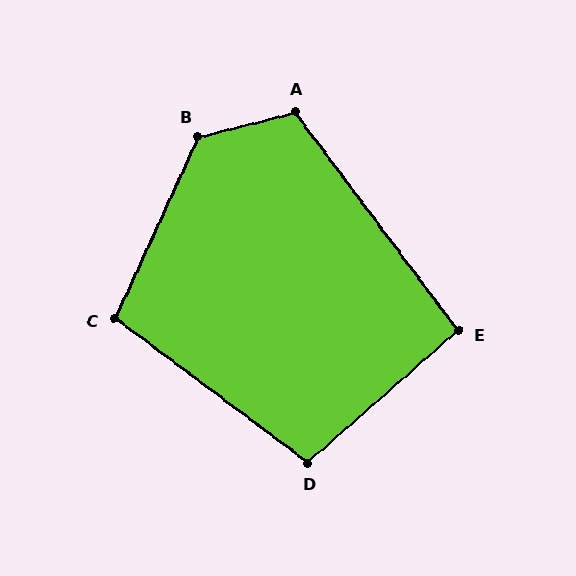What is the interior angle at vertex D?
Approximately 102 degrees (obtuse).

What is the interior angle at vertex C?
Approximately 102 degrees (obtuse).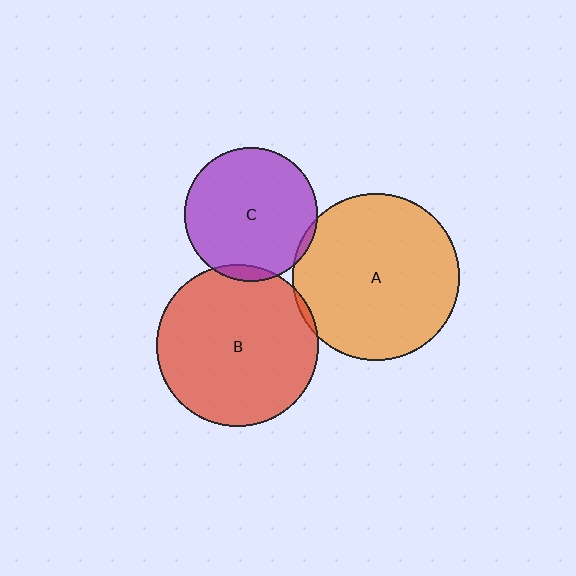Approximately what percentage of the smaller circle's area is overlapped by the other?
Approximately 5%.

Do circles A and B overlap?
Yes.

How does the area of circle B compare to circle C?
Approximately 1.5 times.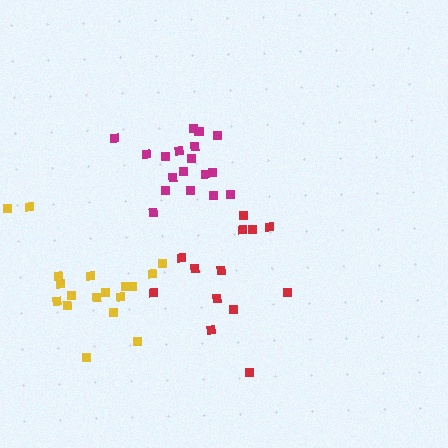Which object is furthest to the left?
The yellow cluster is leftmost.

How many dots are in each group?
Group 1: 19 dots, Group 2: 13 dots, Group 3: 18 dots (50 total).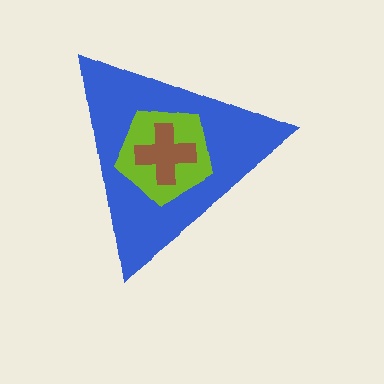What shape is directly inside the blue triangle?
The lime pentagon.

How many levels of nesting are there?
3.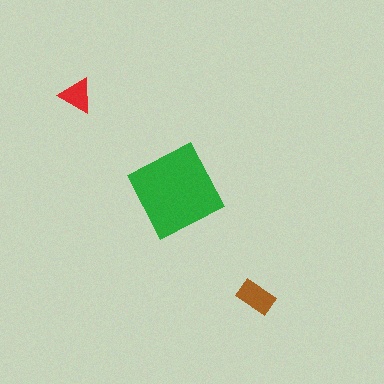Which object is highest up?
The red triangle is topmost.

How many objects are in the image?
There are 3 objects in the image.